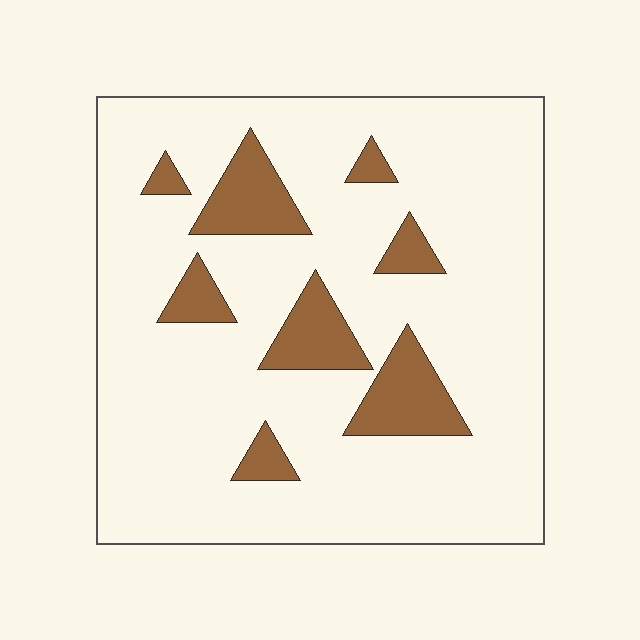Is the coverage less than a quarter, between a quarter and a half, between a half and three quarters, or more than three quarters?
Less than a quarter.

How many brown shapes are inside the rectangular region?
8.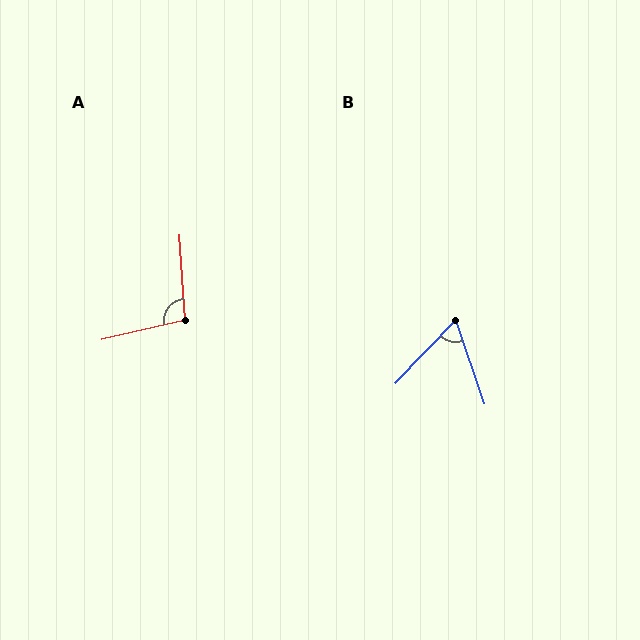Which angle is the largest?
A, at approximately 100 degrees.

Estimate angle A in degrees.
Approximately 100 degrees.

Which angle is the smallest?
B, at approximately 62 degrees.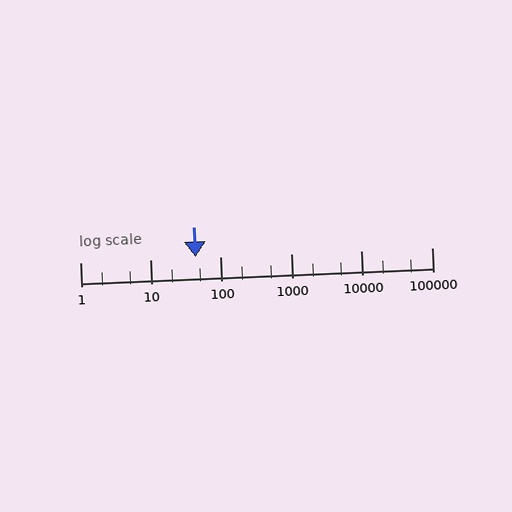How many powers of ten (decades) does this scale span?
The scale spans 5 decades, from 1 to 100000.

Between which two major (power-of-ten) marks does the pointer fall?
The pointer is between 10 and 100.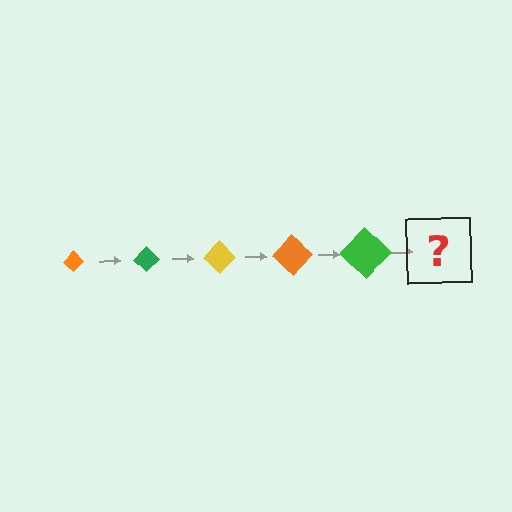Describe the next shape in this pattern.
It should be a yellow diamond, larger than the previous one.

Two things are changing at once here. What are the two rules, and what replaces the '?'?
The two rules are that the diamond grows larger each step and the color cycles through orange, green, and yellow. The '?' should be a yellow diamond, larger than the previous one.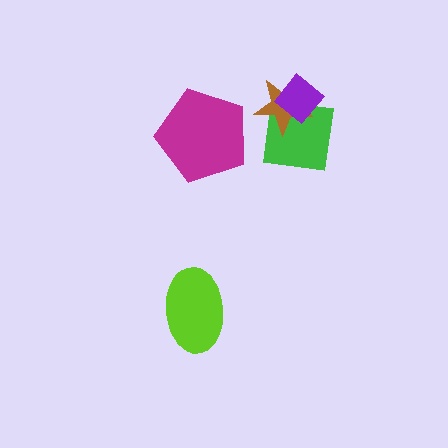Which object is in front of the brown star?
The purple diamond is in front of the brown star.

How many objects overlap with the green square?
2 objects overlap with the green square.